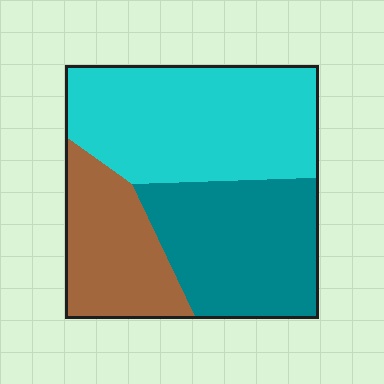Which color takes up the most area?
Cyan, at roughly 45%.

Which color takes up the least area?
Brown, at roughly 25%.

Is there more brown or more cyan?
Cyan.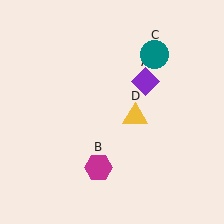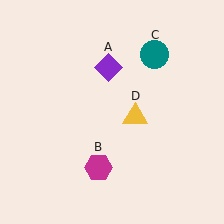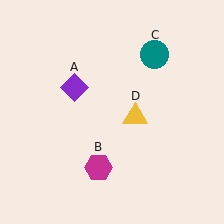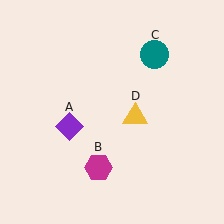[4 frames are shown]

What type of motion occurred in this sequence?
The purple diamond (object A) rotated counterclockwise around the center of the scene.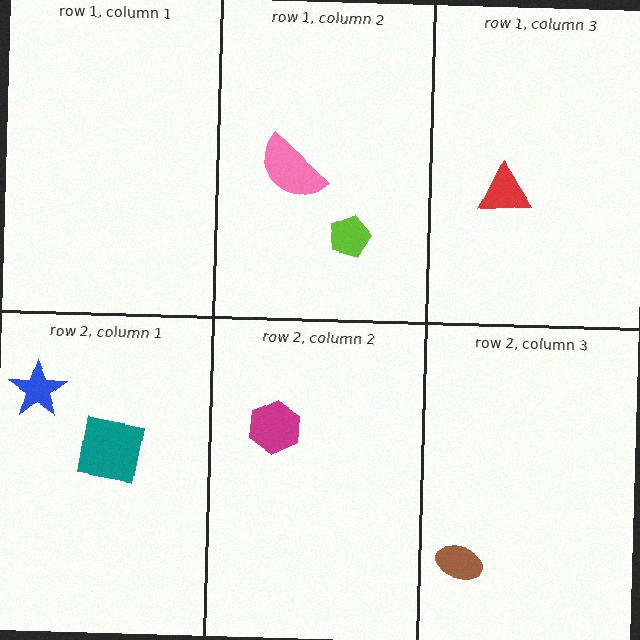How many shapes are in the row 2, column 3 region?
1.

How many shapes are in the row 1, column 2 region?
2.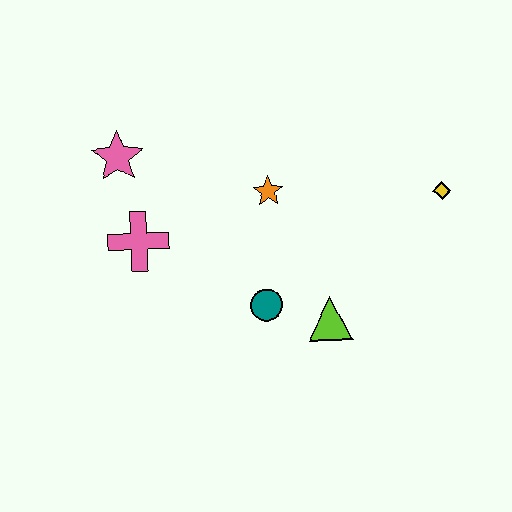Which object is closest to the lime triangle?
The teal circle is closest to the lime triangle.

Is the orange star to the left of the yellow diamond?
Yes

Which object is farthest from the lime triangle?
The pink star is farthest from the lime triangle.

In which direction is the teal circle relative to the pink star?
The teal circle is below the pink star.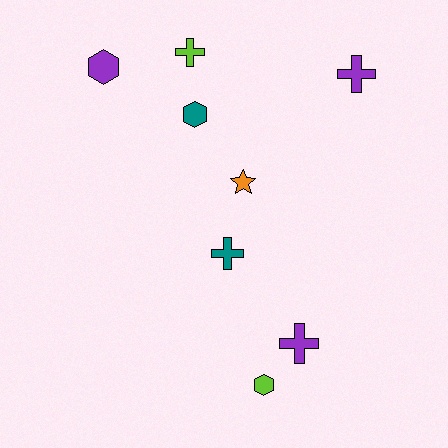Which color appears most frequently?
Purple, with 3 objects.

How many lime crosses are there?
There is 1 lime cross.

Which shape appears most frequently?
Cross, with 4 objects.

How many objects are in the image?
There are 8 objects.